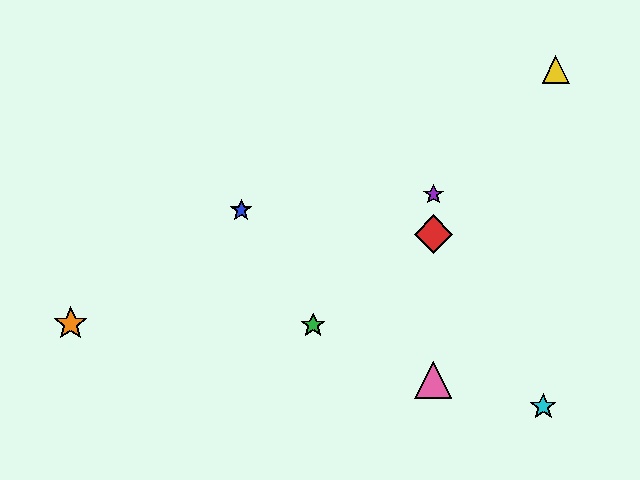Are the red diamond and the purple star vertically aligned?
Yes, both are at x≈433.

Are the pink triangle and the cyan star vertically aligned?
No, the pink triangle is at x≈433 and the cyan star is at x≈543.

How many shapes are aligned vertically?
3 shapes (the red diamond, the purple star, the pink triangle) are aligned vertically.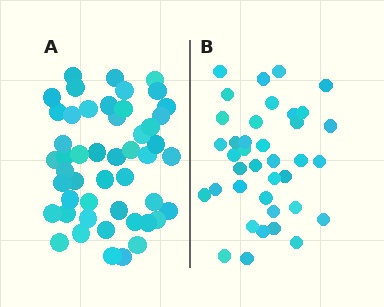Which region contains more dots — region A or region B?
Region A (the left region) has more dots.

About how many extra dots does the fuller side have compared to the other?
Region A has roughly 12 or so more dots than region B.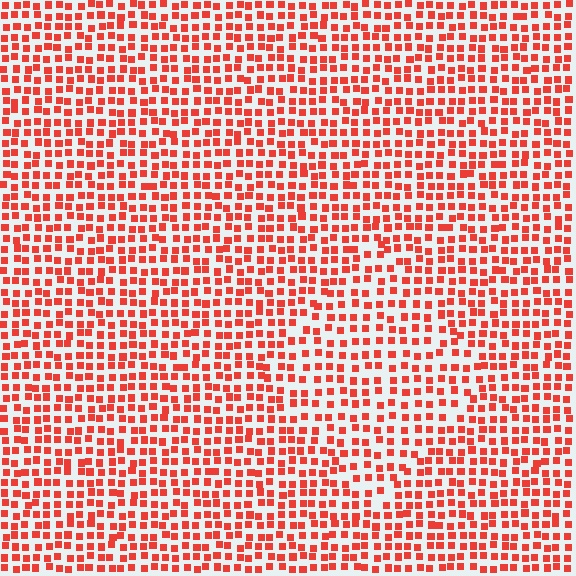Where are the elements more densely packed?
The elements are more densely packed outside the diamond boundary.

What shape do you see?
I see a diamond.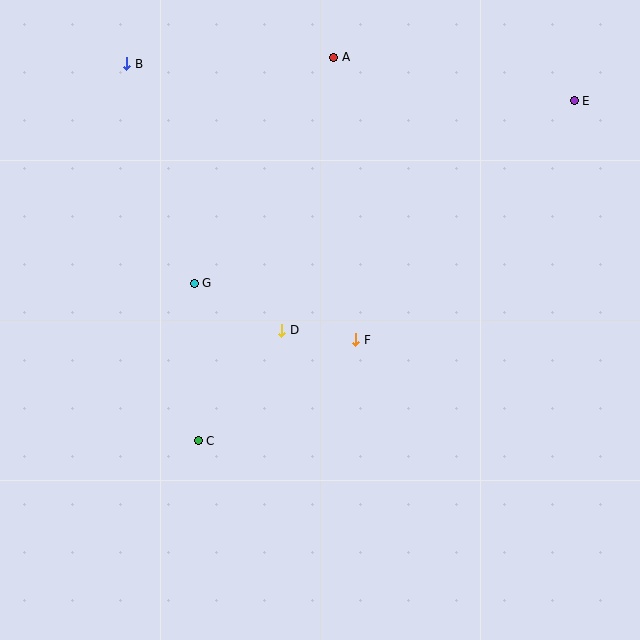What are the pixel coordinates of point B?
Point B is at (127, 64).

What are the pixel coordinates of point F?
Point F is at (356, 340).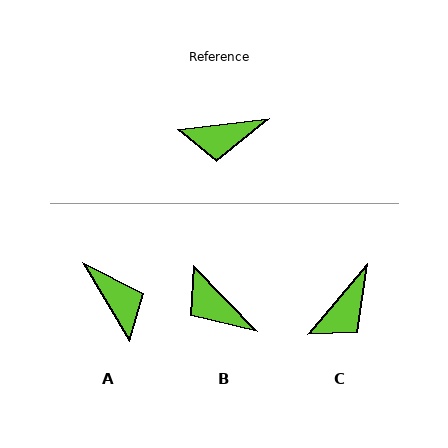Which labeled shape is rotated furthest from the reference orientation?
A, about 114 degrees away.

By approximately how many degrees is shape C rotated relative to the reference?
Approximately 42 degrees counter-clockwise.